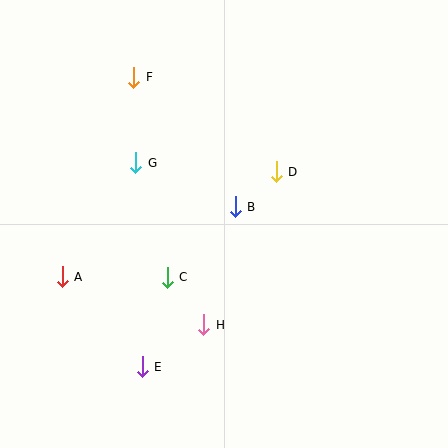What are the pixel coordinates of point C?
Point C is at (167, 277).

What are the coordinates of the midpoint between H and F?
The midpoint between H and F is at (169, 201).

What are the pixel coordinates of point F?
Point F is at (134, 77).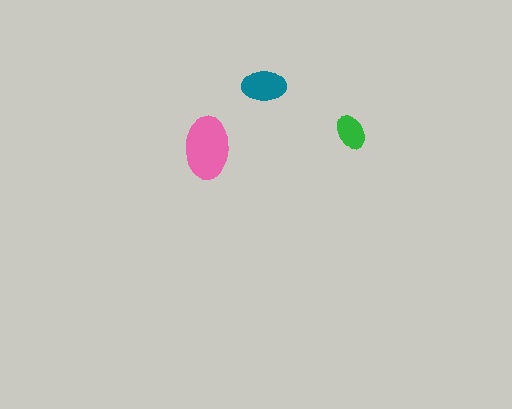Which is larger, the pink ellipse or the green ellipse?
The pink one.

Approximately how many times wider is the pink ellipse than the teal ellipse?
About 1.5 times wider.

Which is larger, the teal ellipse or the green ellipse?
The teal one.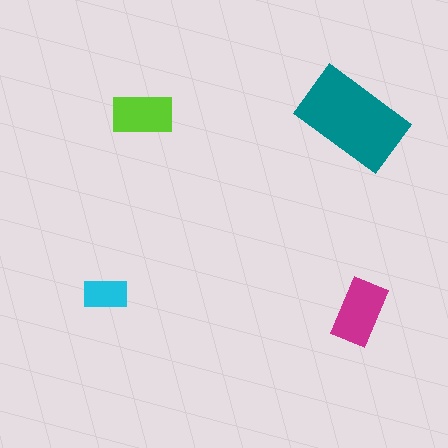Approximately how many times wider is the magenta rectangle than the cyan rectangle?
About 1.5 times wider.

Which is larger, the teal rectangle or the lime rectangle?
The teal one.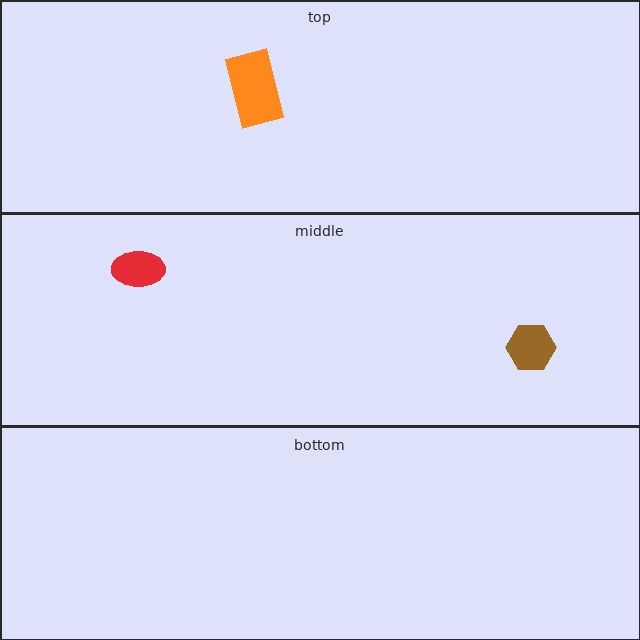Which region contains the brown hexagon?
The middle region.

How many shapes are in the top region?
1.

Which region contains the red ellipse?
The middle region.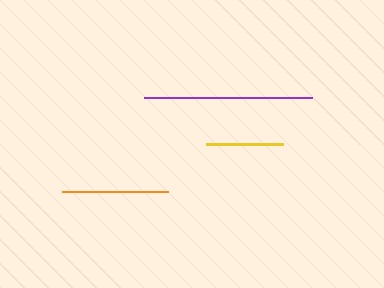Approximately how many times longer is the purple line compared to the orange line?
The purple line is approximately 1.6 times the length of the orange line.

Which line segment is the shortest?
The yellow line is the shortest at approximately 77 pixels.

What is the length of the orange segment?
The orange segment is approximately 106 pixels long.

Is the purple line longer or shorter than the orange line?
The purple line is longer than the orange line.